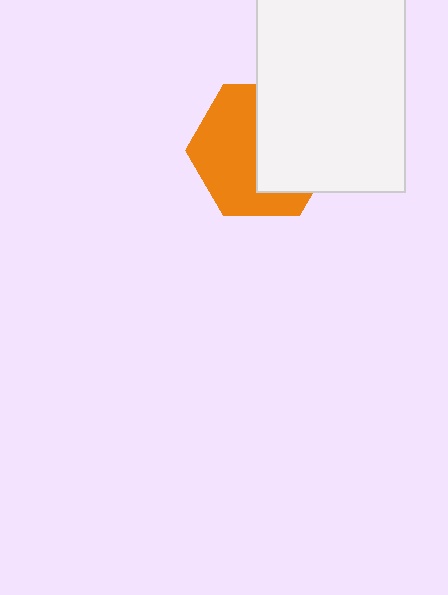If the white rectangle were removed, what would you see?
You would see the complete orange hexagon.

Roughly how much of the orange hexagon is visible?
About half of it is visible (roughly 52%).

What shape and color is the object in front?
The object in front is a white rectangle.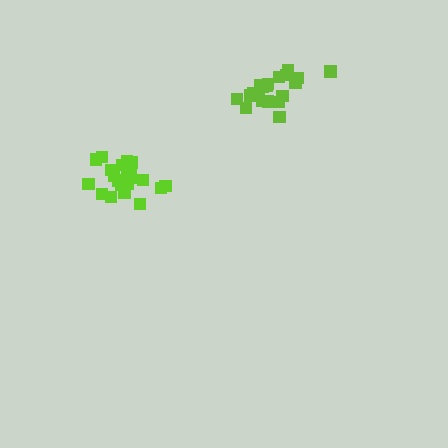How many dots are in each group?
Group 1: 21 dots, Group 2: 20 dots (41 total).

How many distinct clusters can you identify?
There are 2 distinct clusters.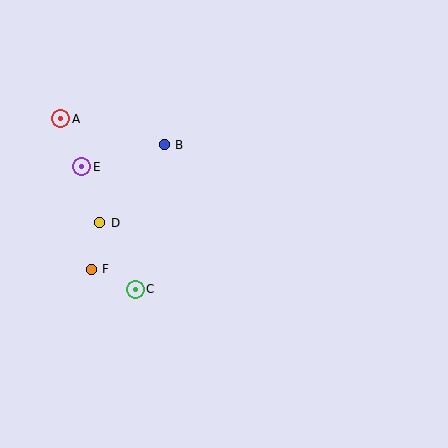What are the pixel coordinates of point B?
Point B is at (164, 145).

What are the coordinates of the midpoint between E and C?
The midpoint between E and C is at (109, 228).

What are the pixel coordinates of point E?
Point E is at (82, 167).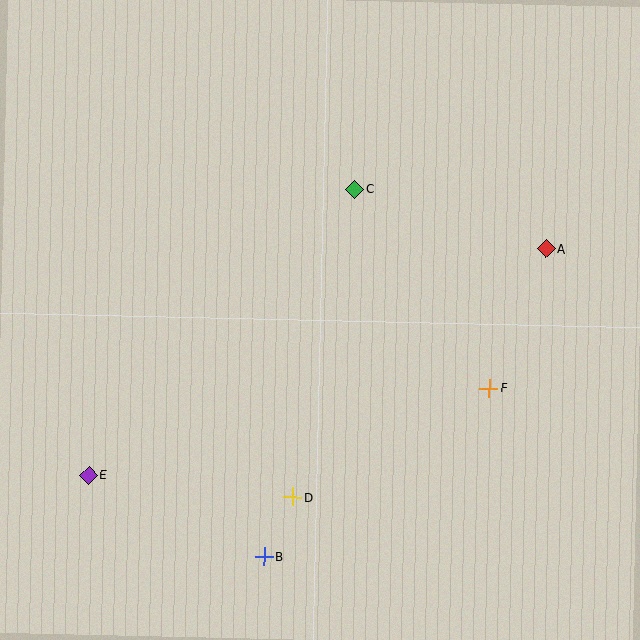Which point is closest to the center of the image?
Point C at (355, 189) is closest to the center.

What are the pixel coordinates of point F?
Point F is at (489, 388).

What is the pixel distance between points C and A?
The distance between C and A is 200 pixels.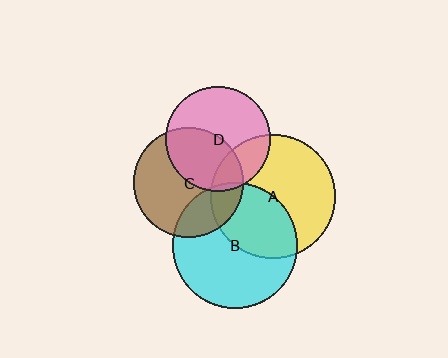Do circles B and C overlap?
Yes.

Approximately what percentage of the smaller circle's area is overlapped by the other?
Approximately 25%.